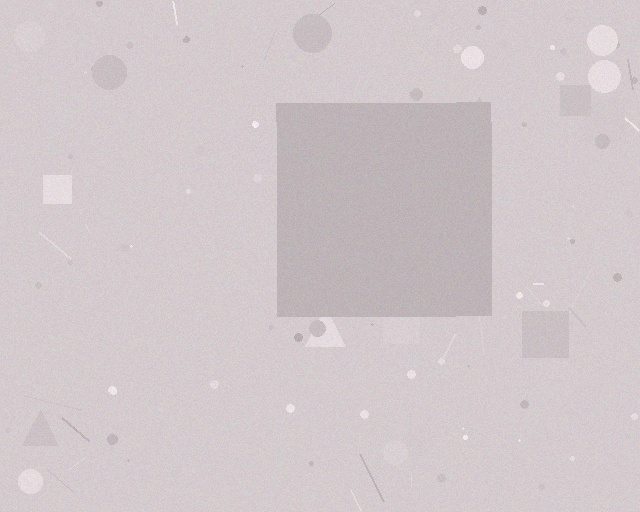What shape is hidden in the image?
A square is hidden in the image.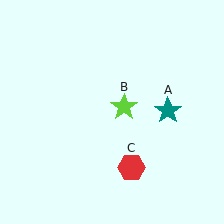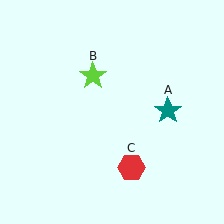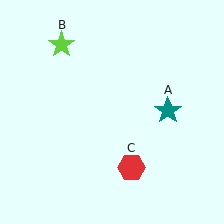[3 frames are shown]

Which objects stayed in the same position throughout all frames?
Teal star (object A) and red hexagon (object C) remained stationary.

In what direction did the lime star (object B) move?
The lime star (object B) moved up and to the left.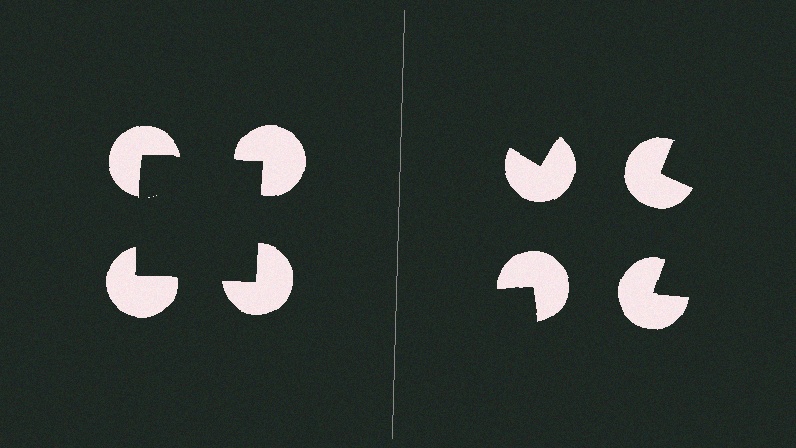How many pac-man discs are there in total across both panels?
8 — 4 on each side.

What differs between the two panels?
The pac-man discs are positioned identically on both sides; only the wedge orientations differ. On the left they align to a square; on the right they are misaligned.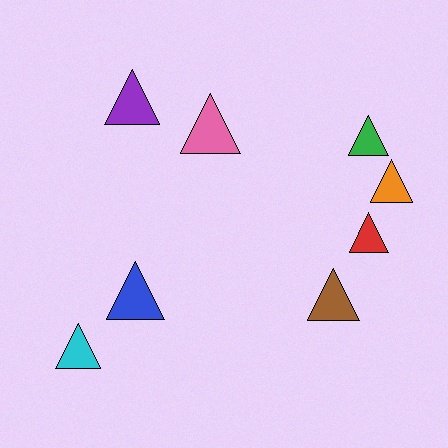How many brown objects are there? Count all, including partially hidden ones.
There is 1 brown object.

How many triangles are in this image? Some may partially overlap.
There are 8 triangles.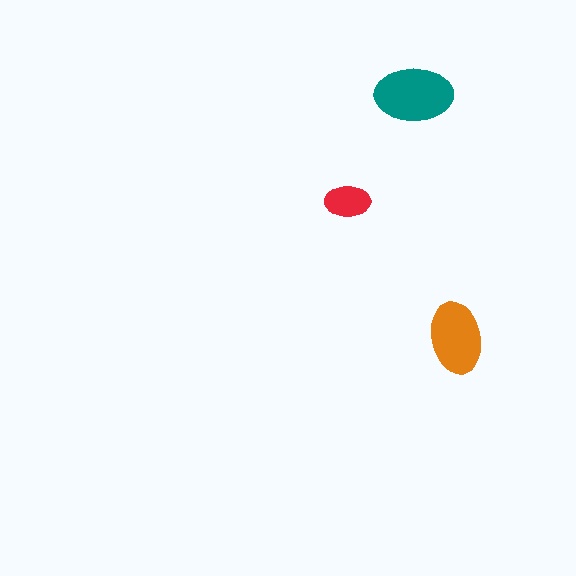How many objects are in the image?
There are 3 objects in the image.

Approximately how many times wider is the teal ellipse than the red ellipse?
About 1.5 times wider.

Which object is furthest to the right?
The orange ellipse is rightmost.